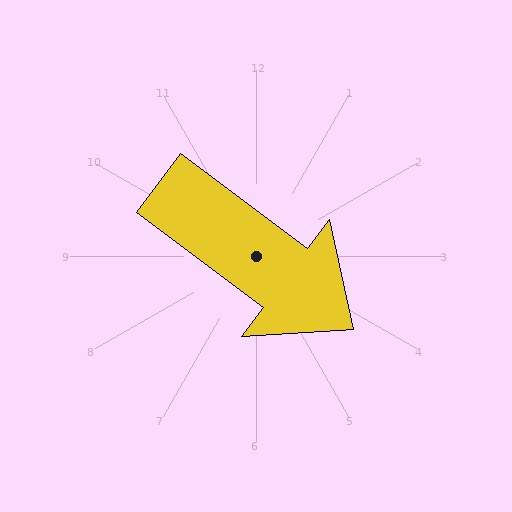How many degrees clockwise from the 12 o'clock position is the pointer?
Approximately 127 degrees.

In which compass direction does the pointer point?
Southeast.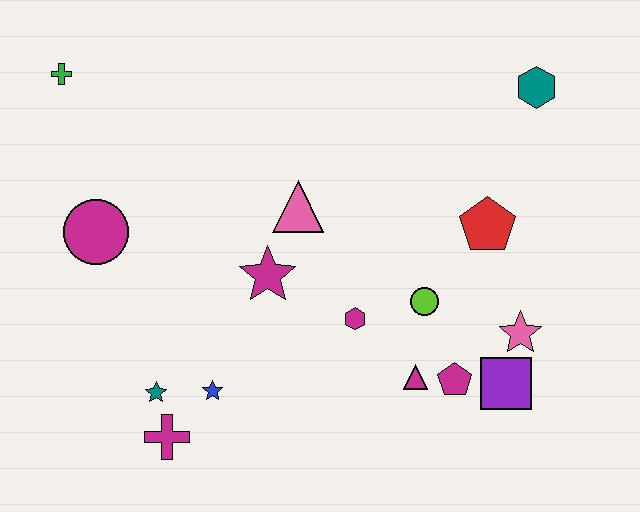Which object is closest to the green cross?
The magenta circle is closest to the green cross.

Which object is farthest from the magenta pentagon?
The green cross is farthest from the magenta pentagon.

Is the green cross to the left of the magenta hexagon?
Yes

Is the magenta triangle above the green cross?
No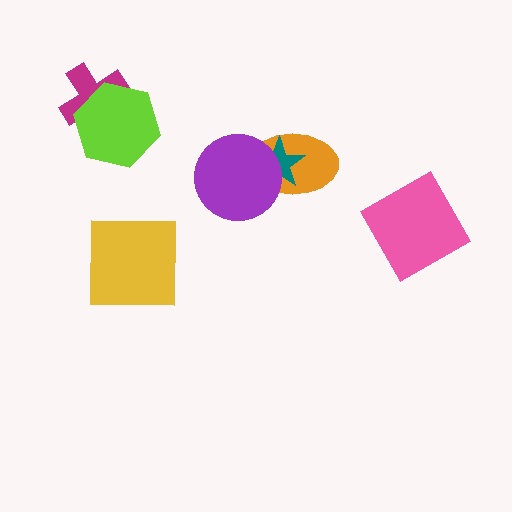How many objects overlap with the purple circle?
2 objects overlap with the purple circle.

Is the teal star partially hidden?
Yes, it is partially covered by another shape.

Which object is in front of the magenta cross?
The lime hexagon is in front of the magenta cross.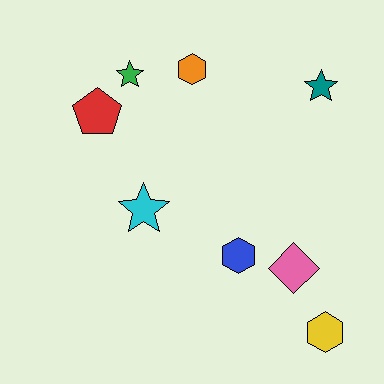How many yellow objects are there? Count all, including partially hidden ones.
There is 1 yellow object.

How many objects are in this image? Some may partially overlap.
There are 8 objects.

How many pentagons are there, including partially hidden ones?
There is 1 pentagon.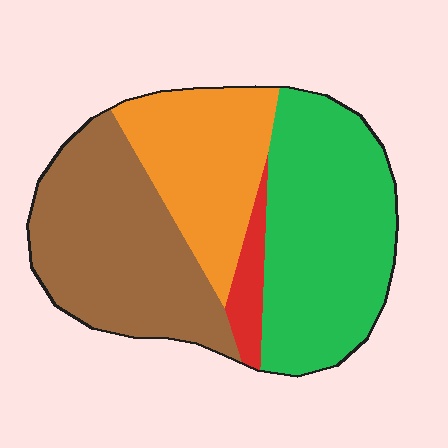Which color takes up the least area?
Red, at roughly 5%.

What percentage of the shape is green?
Green takes up between a quarter and a half of the shape.